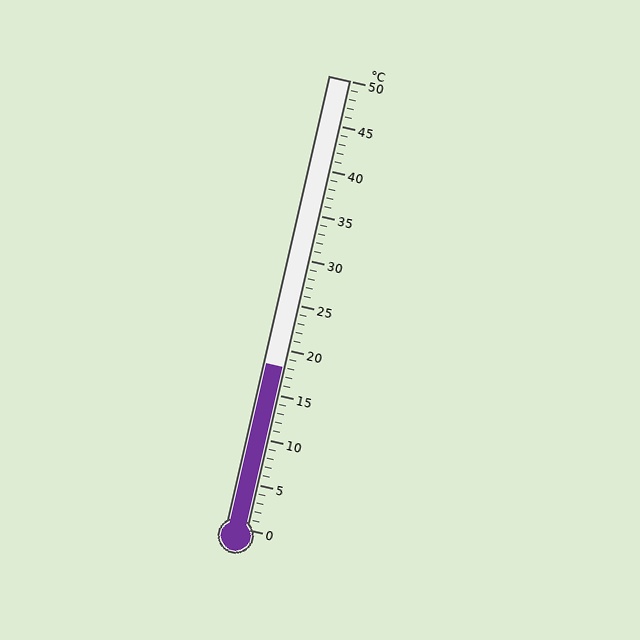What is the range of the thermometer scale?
The thermometer scale ranges from 0°C to 50°C.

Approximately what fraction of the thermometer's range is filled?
The thermometer is filled to approximately 35% of its range.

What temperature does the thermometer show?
The thermometer shows approximately 18°C.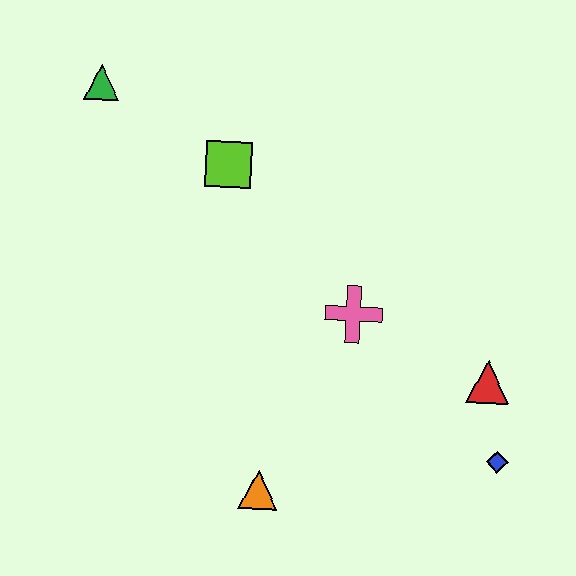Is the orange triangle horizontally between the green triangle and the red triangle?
Yes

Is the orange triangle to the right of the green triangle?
Yes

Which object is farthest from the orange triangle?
The green triangle is farthest from the orange triangle.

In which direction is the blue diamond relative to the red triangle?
The blue diamond is below the red triangle.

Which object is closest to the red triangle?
The blue diamond is closest to the red triangle.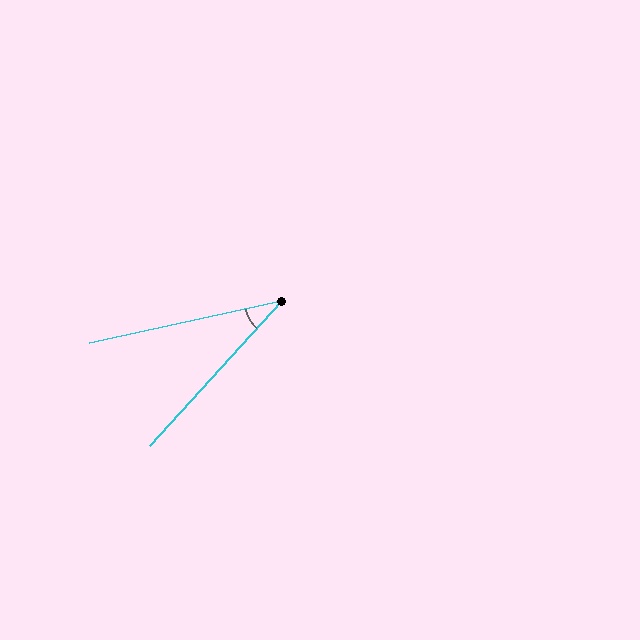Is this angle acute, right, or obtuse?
It is acute.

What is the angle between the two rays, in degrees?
Approximately 35 degrees.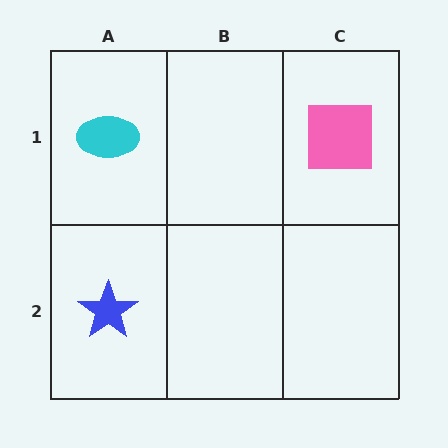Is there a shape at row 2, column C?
No, that cell is empty.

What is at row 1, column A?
A cyan ellipse.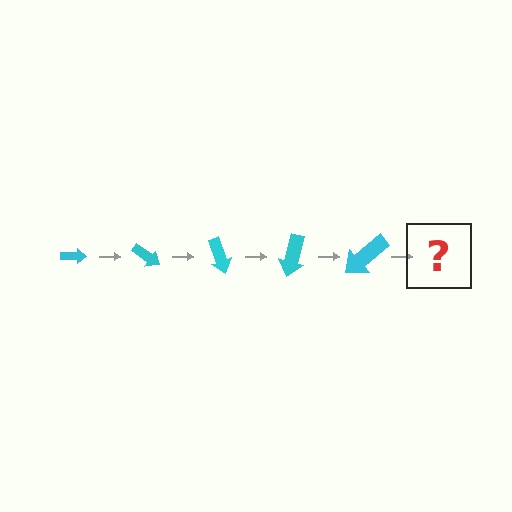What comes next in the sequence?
The next element should be an arrow, larger than the previous one and rotated 175 degrees from the start.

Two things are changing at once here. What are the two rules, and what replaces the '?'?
The two rules are that the arrow grows larger each step and it rotates 35 degrees each step. The '?' should be an arrow, larger than the previous one and rotated 175 degrees from the start.